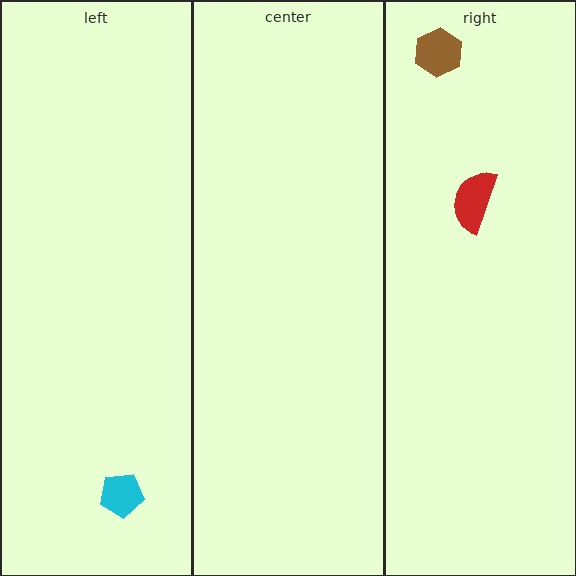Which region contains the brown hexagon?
The right region.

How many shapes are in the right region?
2.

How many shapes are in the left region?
1.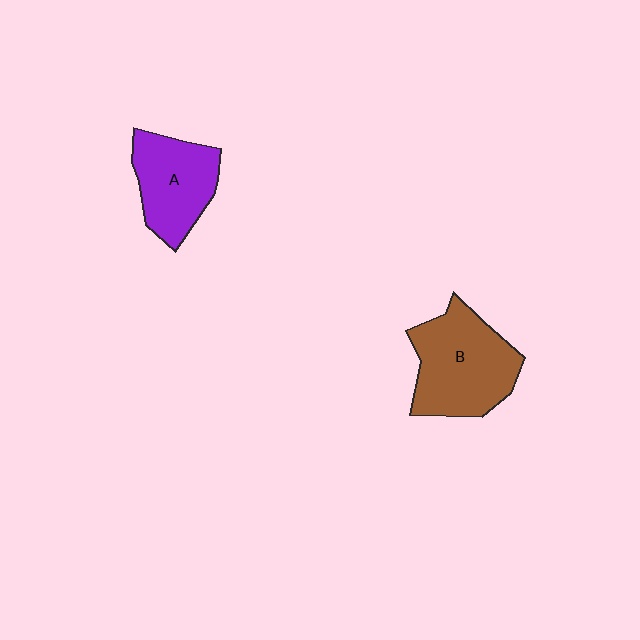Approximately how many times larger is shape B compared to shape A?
Approximately 1.3 times.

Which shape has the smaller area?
Shape A (purple).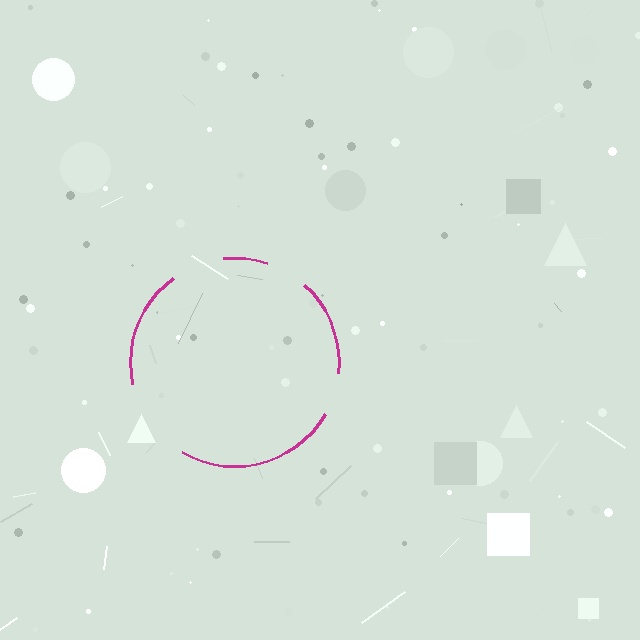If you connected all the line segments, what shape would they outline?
They would outline a circle.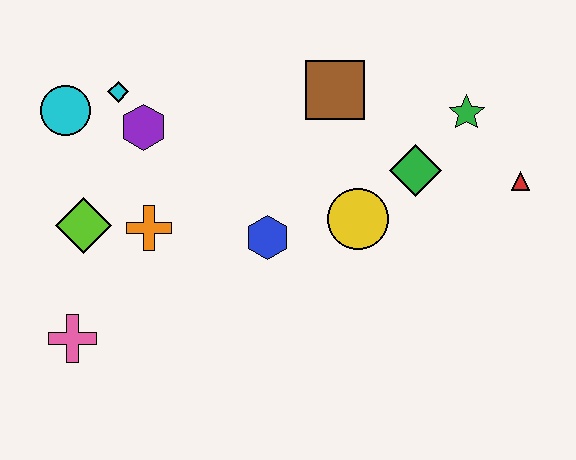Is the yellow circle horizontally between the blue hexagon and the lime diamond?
No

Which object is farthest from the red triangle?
The pink cross is farthest from the red triangle.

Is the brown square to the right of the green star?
No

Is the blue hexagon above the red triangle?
No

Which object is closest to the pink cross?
The lime diamond is closest to the pink cross.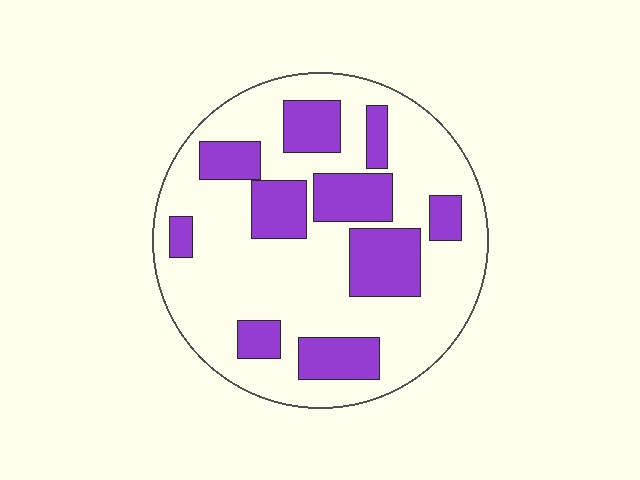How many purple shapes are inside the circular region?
10.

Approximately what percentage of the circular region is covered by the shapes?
Approximately 30%.